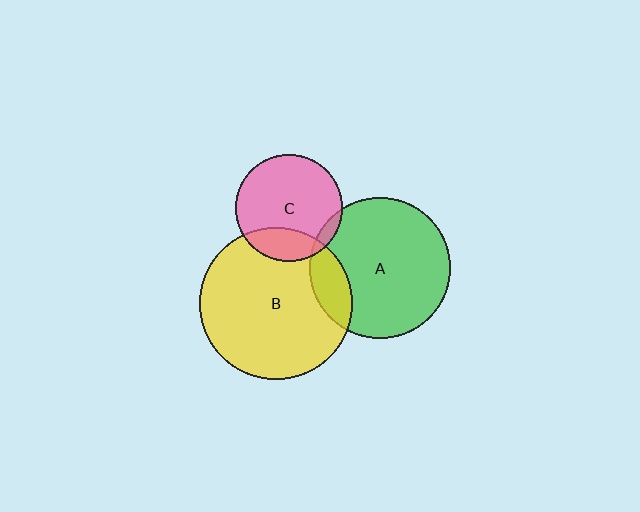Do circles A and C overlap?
Yes.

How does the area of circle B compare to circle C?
Approximately 2.0 times.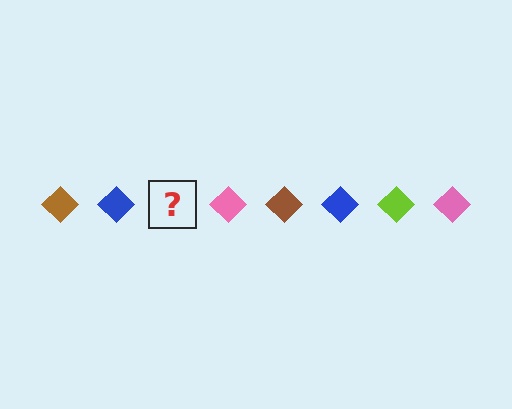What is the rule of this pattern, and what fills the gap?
The rule is that the pattern cycles through brown, blue, lime, pink diamonds. The gap should be filled with a lime diamond.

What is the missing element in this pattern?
The missing element is a lime diamond.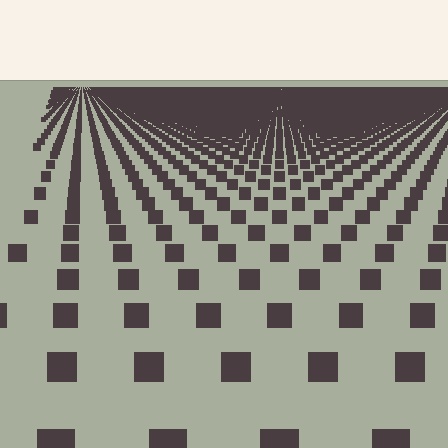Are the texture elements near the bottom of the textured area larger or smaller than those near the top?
Larger. Near the bottom, elements are closer to the viewer and appear at a bigger on-screen size.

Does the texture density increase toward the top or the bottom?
Density increases toward the top.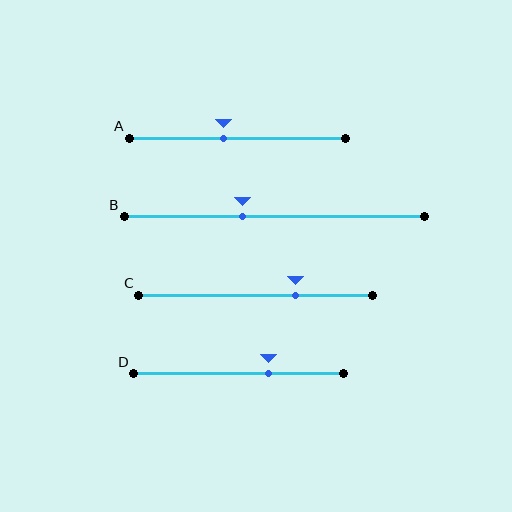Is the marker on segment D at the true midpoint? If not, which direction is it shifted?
No, the marker on segment D is shifted to the right by about 14% of the segment length.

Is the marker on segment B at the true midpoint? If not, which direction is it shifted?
No, the marker on segment B is shifted to the left by about 11% of the segment length.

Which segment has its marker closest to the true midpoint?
Segment A has its marker closest to the true midpoint.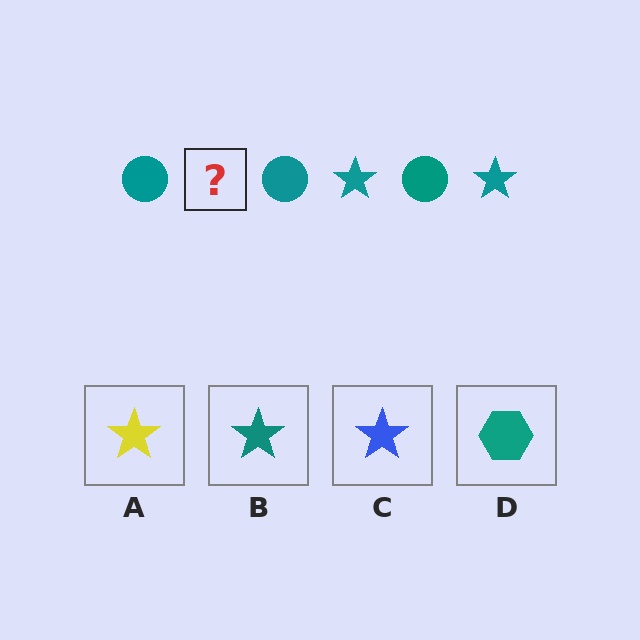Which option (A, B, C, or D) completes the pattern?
B.